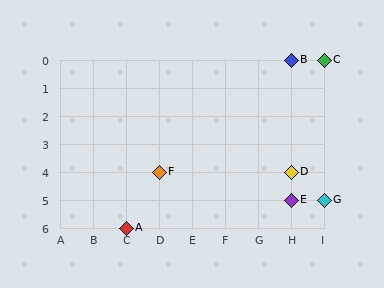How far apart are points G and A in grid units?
Points G and A are 6 columns and 1 row apart (about 6.1 grid units diagonally).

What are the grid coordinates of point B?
Point B is at grid coordinates (H, 0).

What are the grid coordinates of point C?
Point C is at grid coordinates (I, 0).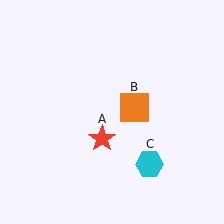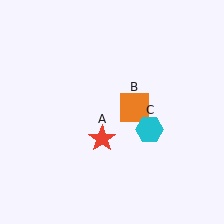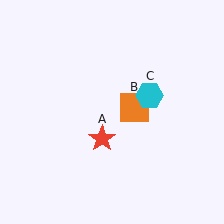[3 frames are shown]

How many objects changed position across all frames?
1 object changed position: cyan hexagon (object C).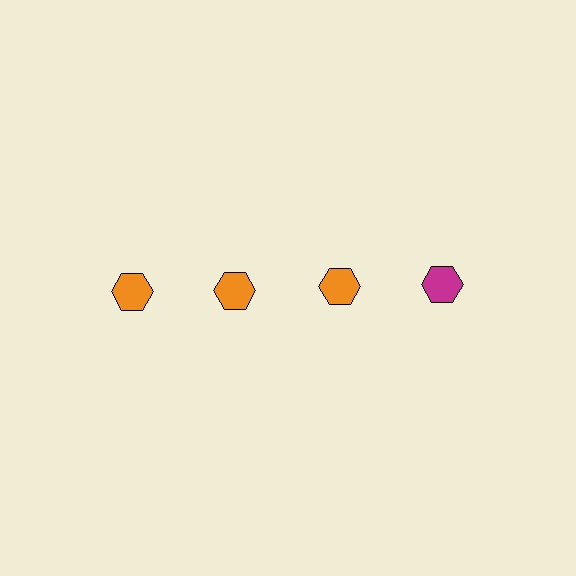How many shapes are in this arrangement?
There are 4 shapes arranged in a grid pattern.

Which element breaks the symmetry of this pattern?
The magenta hexagon in the top row, second from right column breaks the symmetry. All other shapes are orange hexagons.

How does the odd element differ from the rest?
It has a different color: magenta instead of orange.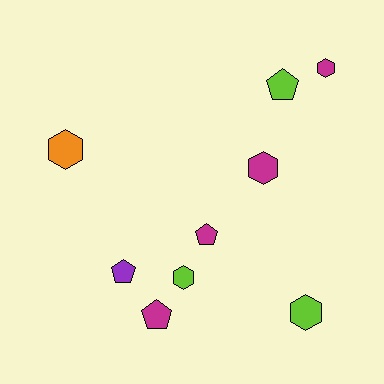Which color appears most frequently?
Magenta, with 4 objects.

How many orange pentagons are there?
There are no orange pentagons.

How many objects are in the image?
There are 9 objects.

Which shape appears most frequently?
Hexagon, with 5 objects.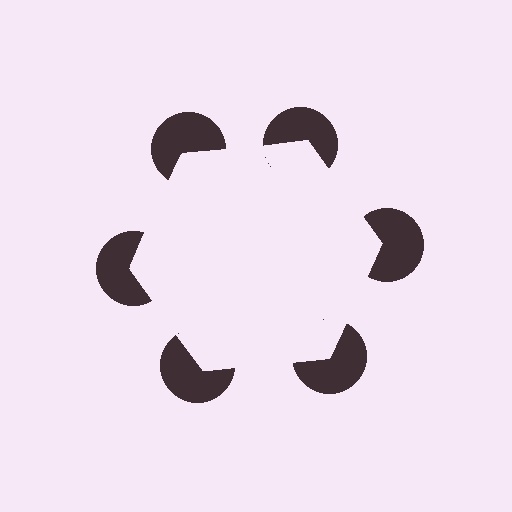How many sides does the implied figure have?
6 sides.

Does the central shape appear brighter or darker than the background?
It typically appears slightly brighter than the background, even though no actual brightness change is drawn.